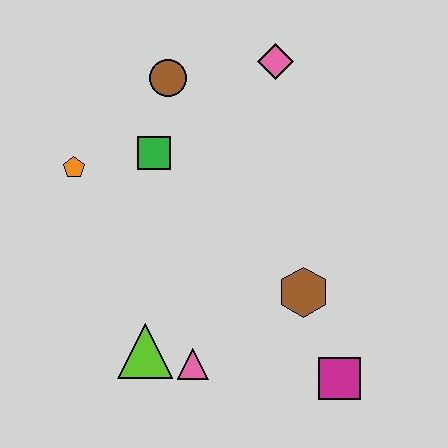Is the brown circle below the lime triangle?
No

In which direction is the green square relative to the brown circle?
The green square is below the brown circle.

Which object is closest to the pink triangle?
The lime triangle is closest to the pink triangle.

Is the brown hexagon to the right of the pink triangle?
Yes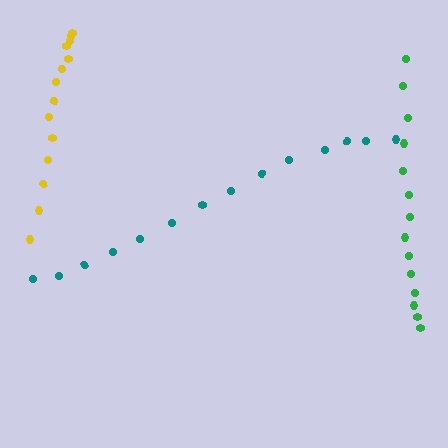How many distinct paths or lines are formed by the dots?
There are 3 distinct paths.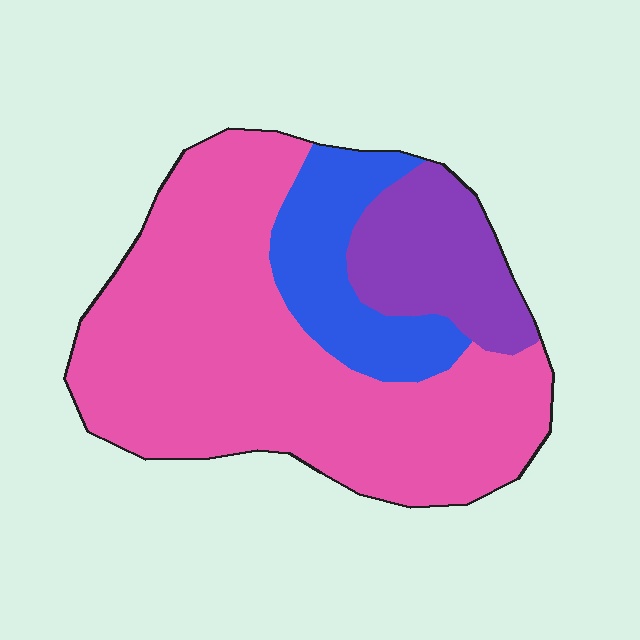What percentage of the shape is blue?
Blue covers 17% of the shape.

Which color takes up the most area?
Pink, at roughly 65%.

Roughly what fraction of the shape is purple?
Purple covers around 15% of the shape.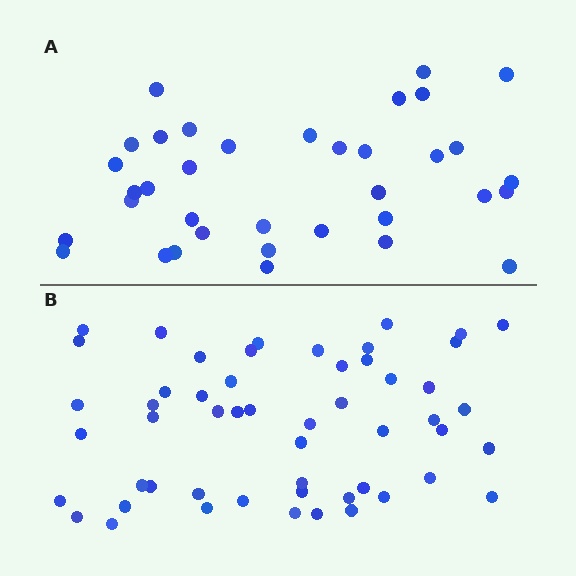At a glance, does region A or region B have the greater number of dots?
Region B (the bottom region) has more dots.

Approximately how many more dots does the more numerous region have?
Region B has approximately 15 more dots than region A.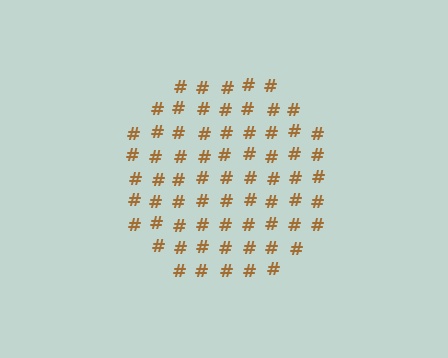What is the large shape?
The large shape is a circle.